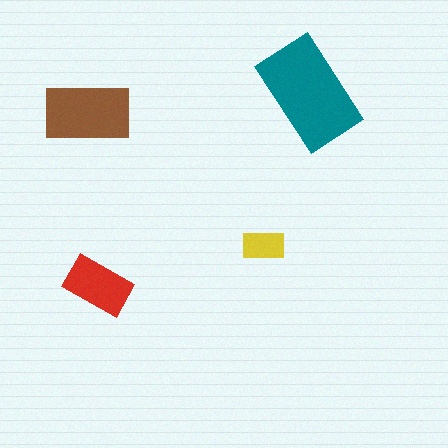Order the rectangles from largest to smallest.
the teal one, the brown one, the red one, the yellow one.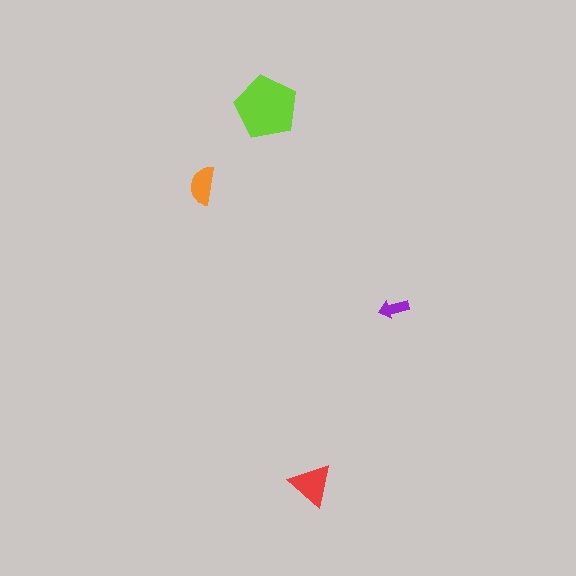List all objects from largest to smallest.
The lime pentagon, the red triangle, the orange semicircle, the purple arrow.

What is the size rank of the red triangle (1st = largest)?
2nd.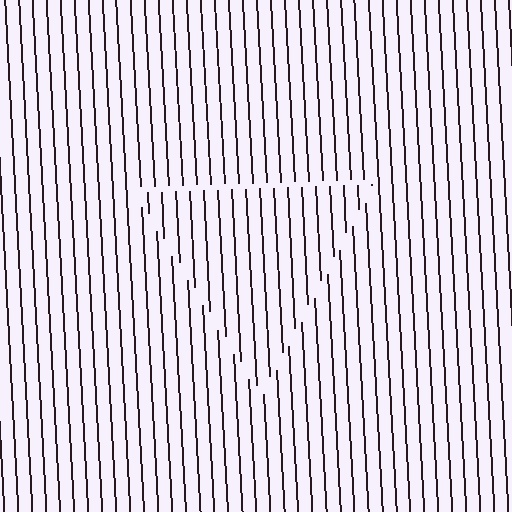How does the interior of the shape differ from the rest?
The interior of the shape contains the same grating, shifted by half a period — the contour is defined by the phase discontinuity where line-ends from the inner and outer gratings abut.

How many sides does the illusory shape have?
3 sides — the line-ends trace a triangle.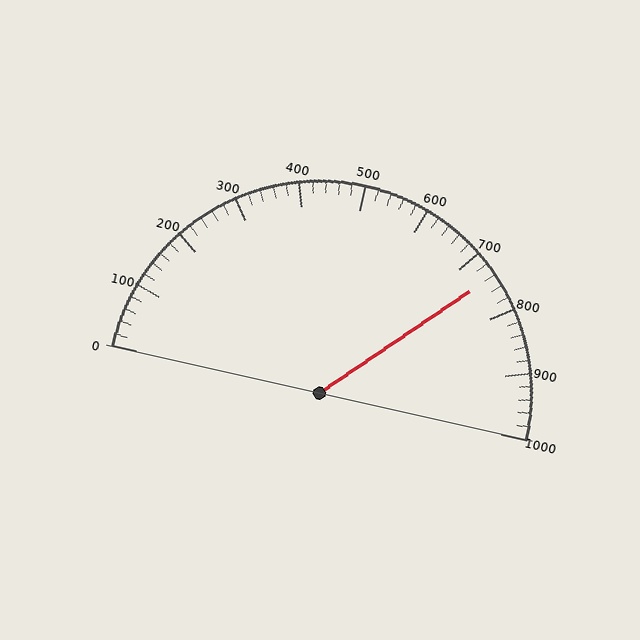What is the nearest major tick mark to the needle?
The nearest major tick mark is 700.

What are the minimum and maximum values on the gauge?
The gauge ranges from 0 to 1000.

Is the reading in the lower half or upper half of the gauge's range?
The reading is in the upper half of the range (0 to 1000).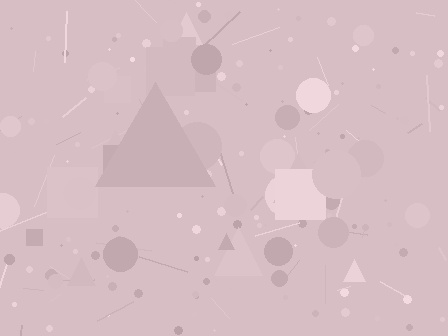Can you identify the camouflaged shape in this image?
The camouflaged shape is a triangle.